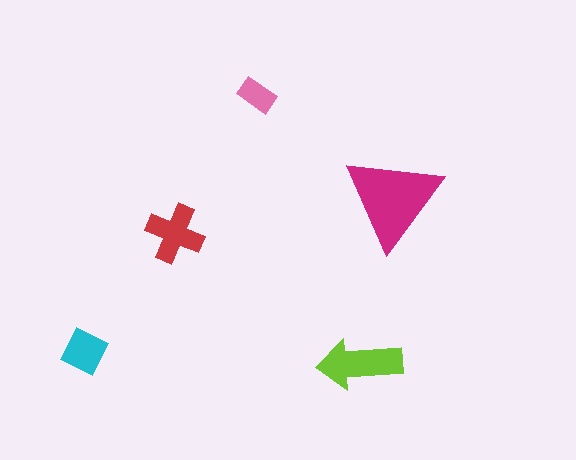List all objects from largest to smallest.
The magenta triangle, the lime arrow, the red cross, the cyan square, the pink rectangle.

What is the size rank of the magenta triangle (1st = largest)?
1st.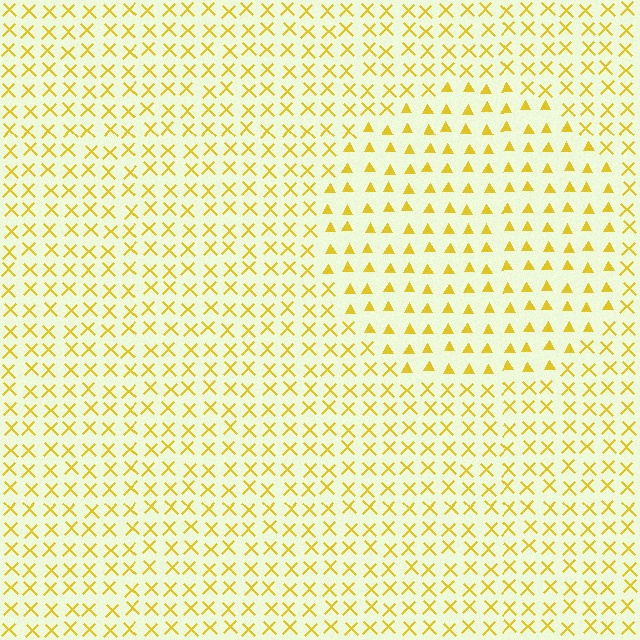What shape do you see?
I see a circle.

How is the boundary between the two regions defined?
The boundary is defined by a change in element shape: triangles inside vs. X marks outside. All elements share the same color and spacing.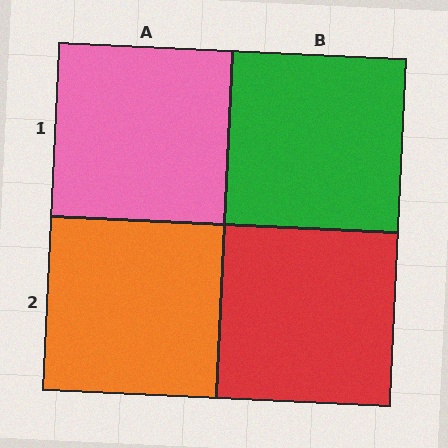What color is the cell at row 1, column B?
Green.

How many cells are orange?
1 cell is orange.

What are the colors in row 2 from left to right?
Orange, red.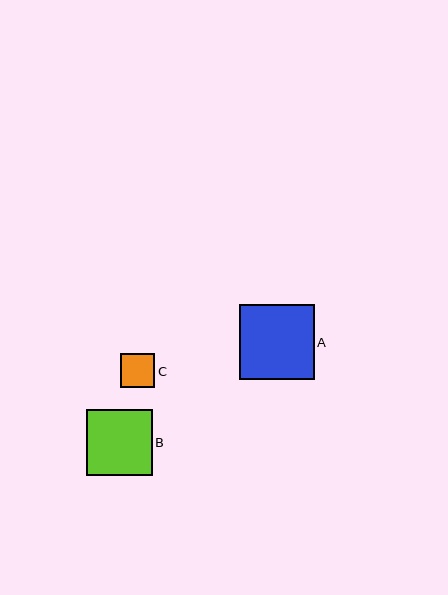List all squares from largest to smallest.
From largest to smallest: A, B, C.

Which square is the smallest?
Square C is the smallest with a size of approximately 34 pixels.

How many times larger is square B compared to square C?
Square B is approximately 1.9 times the size of square C.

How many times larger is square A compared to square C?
Square A is approximately 2.2 times the size of square C.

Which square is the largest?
Square A is the largest with a size of approximately 75 pixels.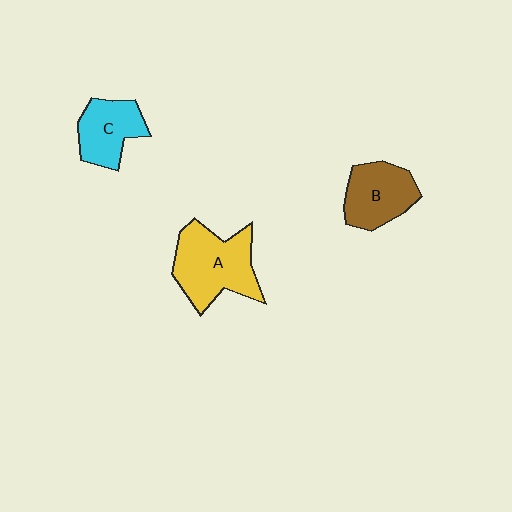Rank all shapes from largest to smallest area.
From largest to smallest: A (yellow), B (brown), C (cyan).